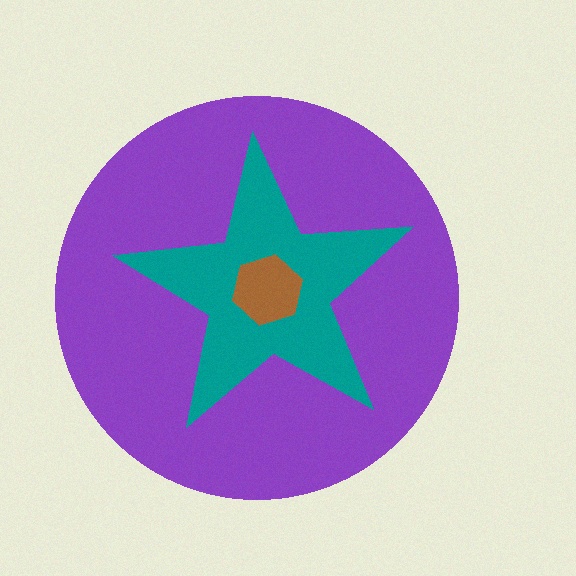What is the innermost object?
The brown hexagon.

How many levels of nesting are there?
3.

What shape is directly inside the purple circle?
The teal star.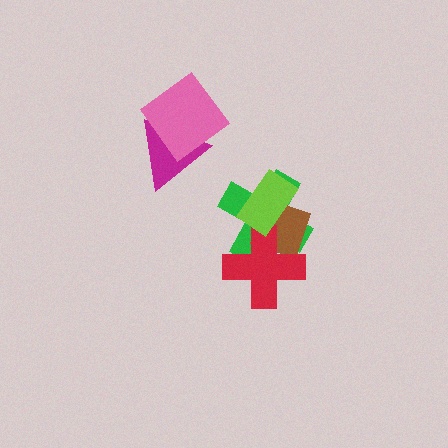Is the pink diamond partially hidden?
No, no other shape covers it.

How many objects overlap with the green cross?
3 objects overlap with the green cross.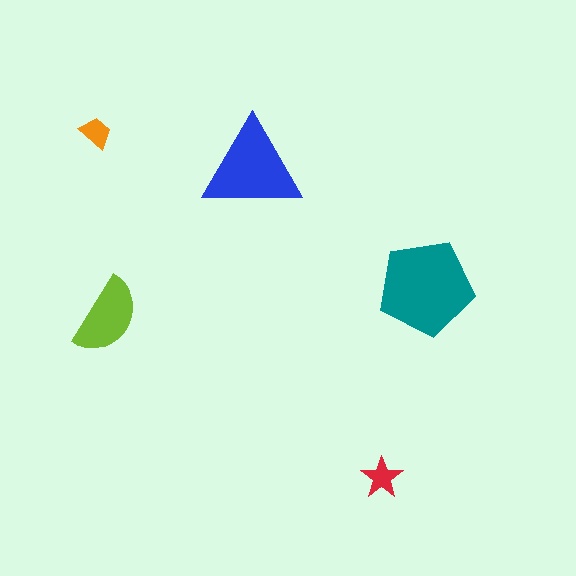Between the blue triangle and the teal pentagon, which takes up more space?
The teal pentagon.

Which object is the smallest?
The orange trapezoid.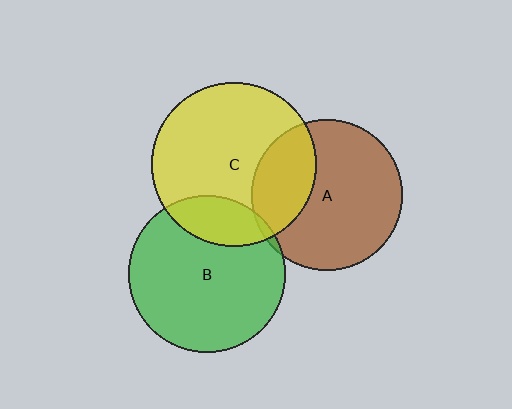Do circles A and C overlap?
Yes.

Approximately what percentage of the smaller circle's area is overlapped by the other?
Approximately 30%.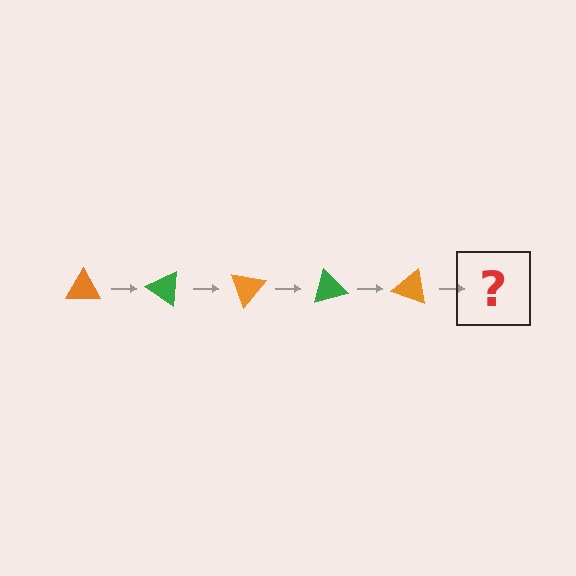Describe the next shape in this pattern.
It should be a green triangle, rotated 175 degrees from the start.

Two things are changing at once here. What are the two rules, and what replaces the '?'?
The two rules are that it rotates 35 degrees each step and the color cycles through orange and green. The '?' should be a green triangle, rotated 175 degrees from the start.